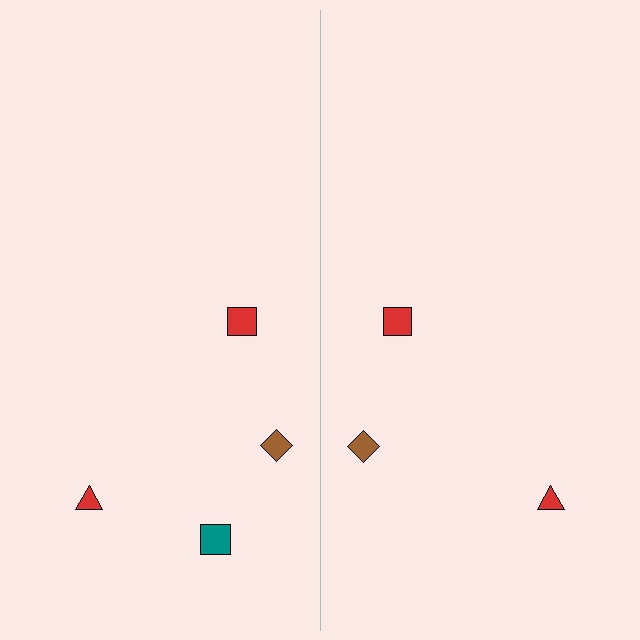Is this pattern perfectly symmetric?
No, the pattern is not perfectly symmetric. A teal square is missing from the right side.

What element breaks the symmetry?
A teal square is missing from the right side.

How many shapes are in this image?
There are 7 shapes in this image.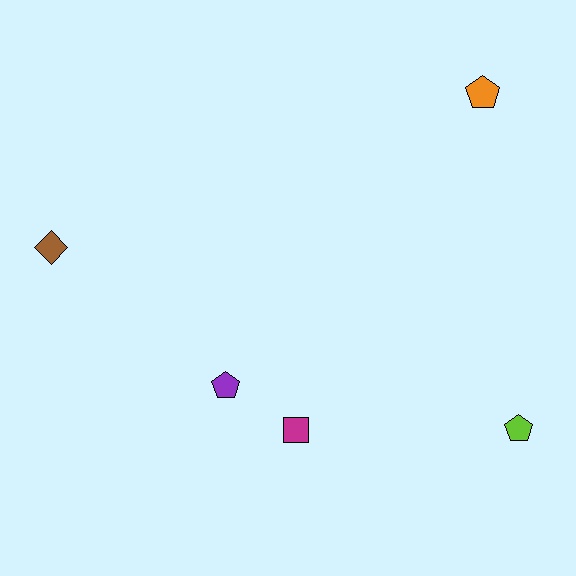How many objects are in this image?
There are 5 objects.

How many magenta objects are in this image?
There is 1 magenta object.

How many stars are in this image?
There are no stars.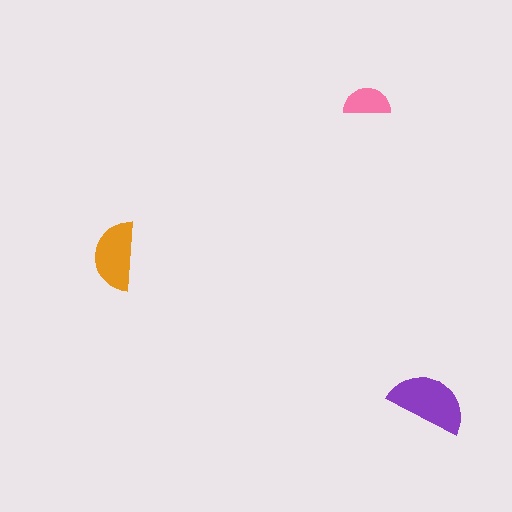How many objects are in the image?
There are 3 objects in the image.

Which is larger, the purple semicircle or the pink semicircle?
The purple one.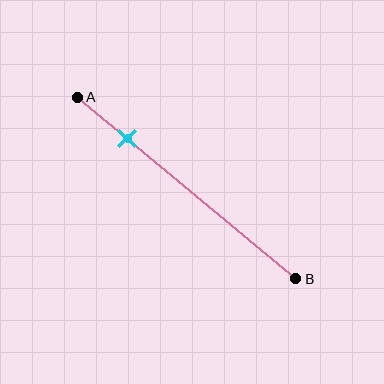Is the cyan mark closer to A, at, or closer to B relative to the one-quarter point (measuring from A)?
The cyan mark is approximately at the one-quarter point of segment AB.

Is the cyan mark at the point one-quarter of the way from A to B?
Yes, the mark is approximately at the one-quarter point.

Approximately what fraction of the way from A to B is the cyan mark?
The cyan mark is approximately 25% of the way from A to B.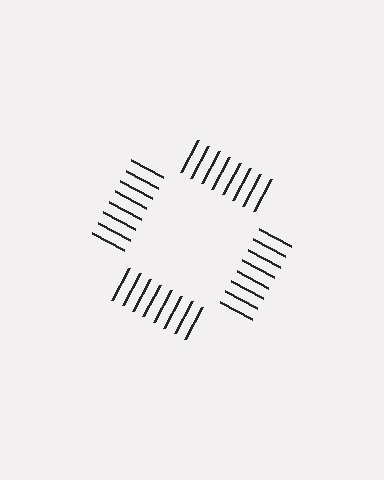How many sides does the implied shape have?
4 sides — the line-ends trace a square.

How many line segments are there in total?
32 — 8 along each of the 4 edges.